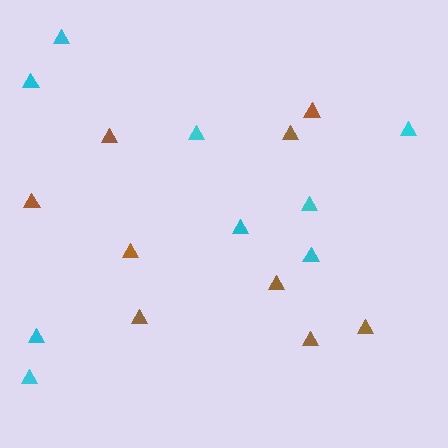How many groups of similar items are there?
There are 2 groups: one group of cyan triangles (9) and one group of brown triangles (9).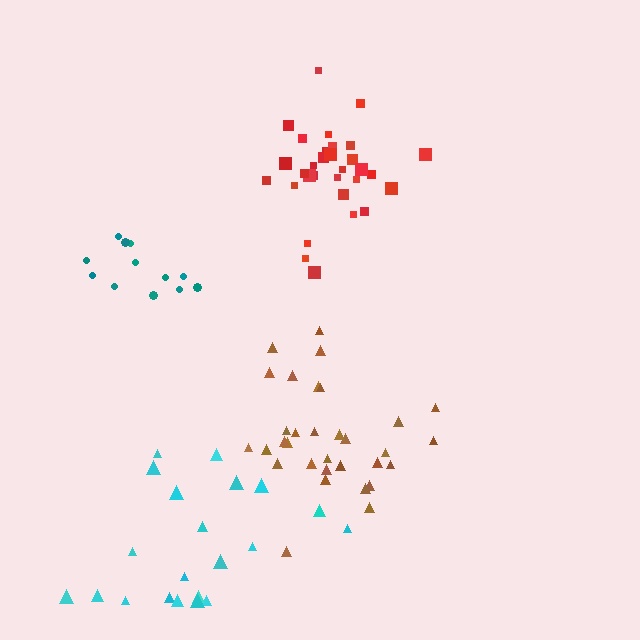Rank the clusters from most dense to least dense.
red, teal, brown, cyan.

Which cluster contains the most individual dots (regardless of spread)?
Brown (32).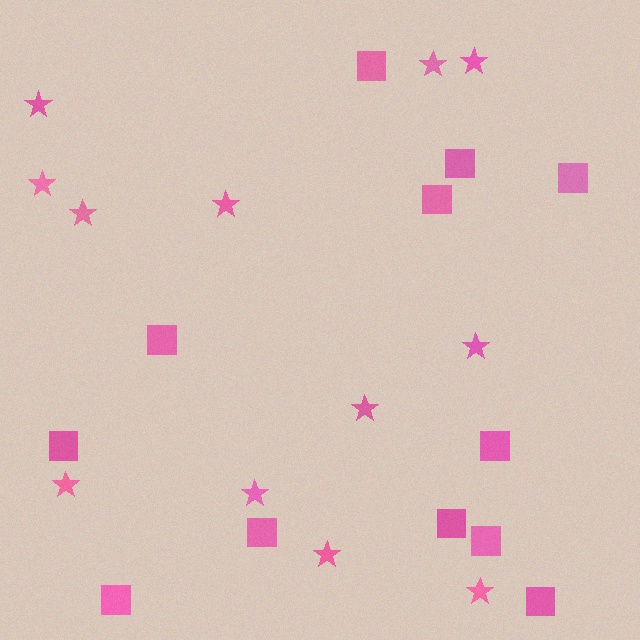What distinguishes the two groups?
There are 2 groups: one group of squares (12) and one group of stars (12).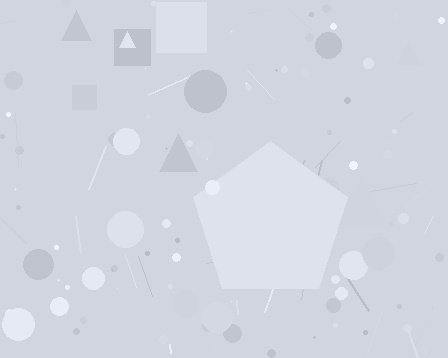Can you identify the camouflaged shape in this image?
The camouflaged shape is a pentagon.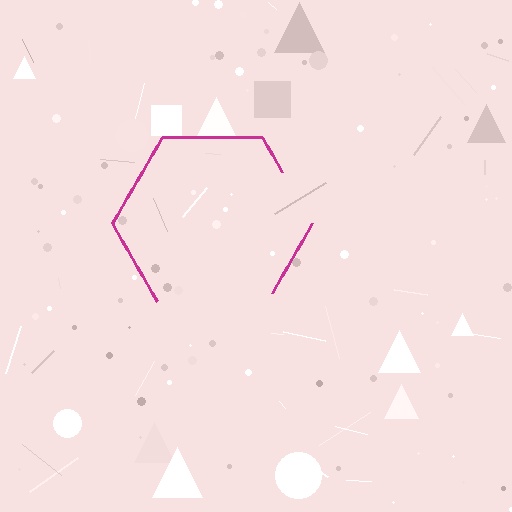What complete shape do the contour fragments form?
The contour fragments form a hexagon.